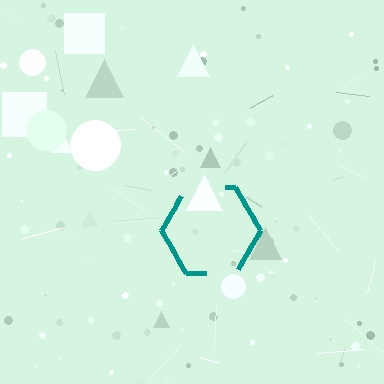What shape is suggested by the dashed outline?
The dashed outline suggests a hexagon.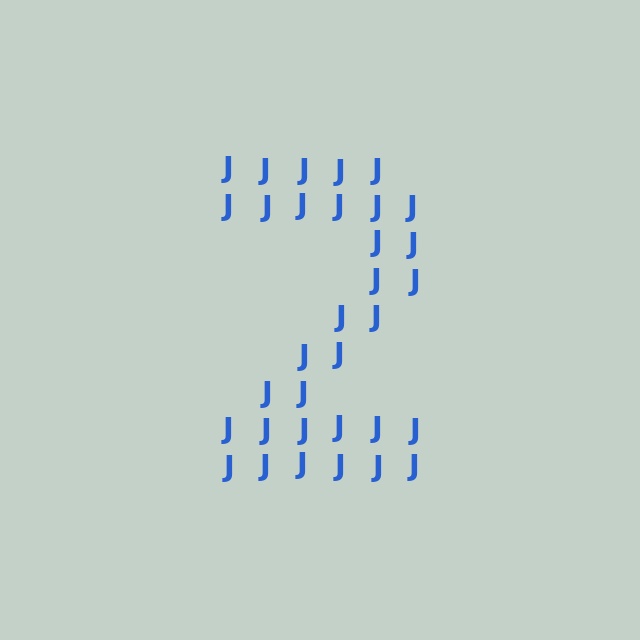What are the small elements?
The small elements are letter J's.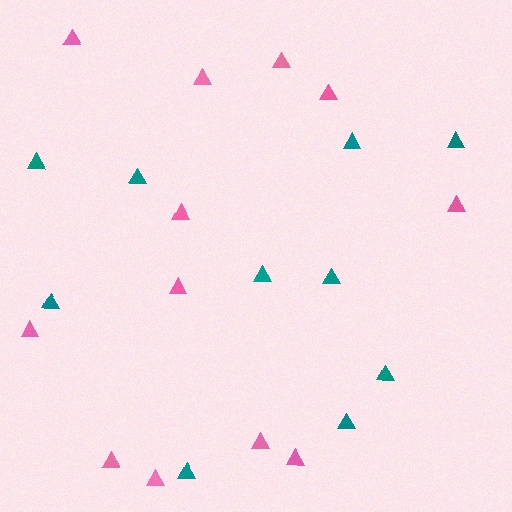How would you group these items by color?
There are 2 groups: one group of pink triangles (12) and one group of teal triangles (10).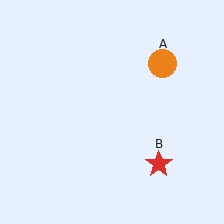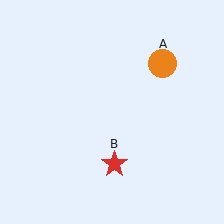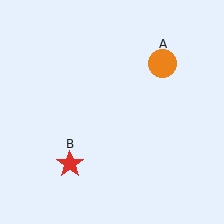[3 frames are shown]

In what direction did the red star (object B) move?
The red star (object B) moved left.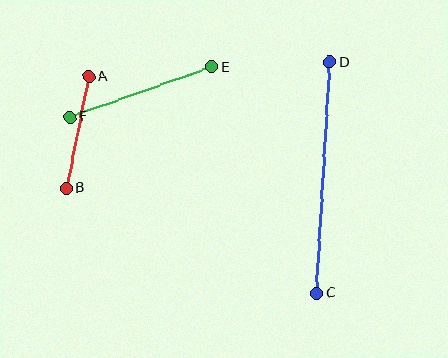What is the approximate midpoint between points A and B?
The midpoint is at approximately (78, 132) pixels.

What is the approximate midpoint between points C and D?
The midpoint is at approximately (323, 178) pixels.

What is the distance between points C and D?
The distance is approximately 231 pixels.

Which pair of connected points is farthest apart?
Points C and D are farthest apart.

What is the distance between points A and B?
The distance is approximately 114 pixels.